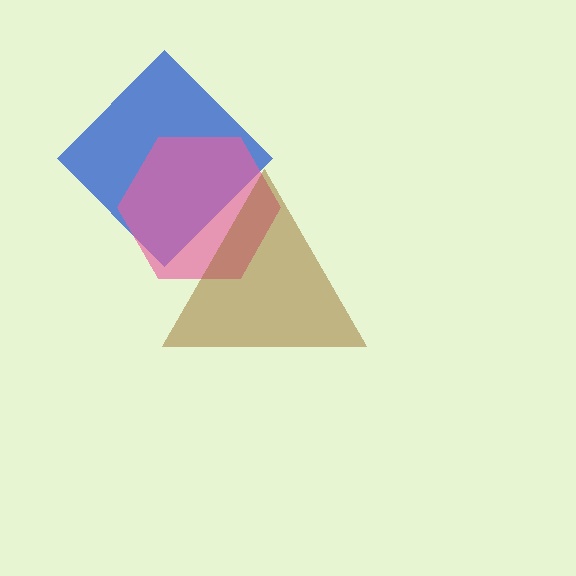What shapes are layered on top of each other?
The layered shapes are: a blue diamond, a pink hexagon, a brown triangle.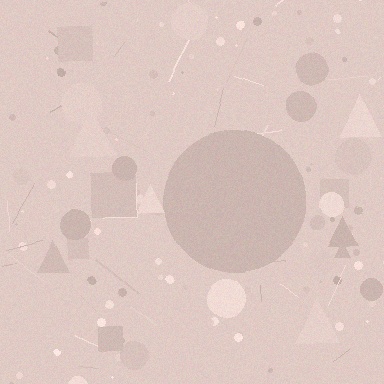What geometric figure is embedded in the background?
A circle is embedded in the background.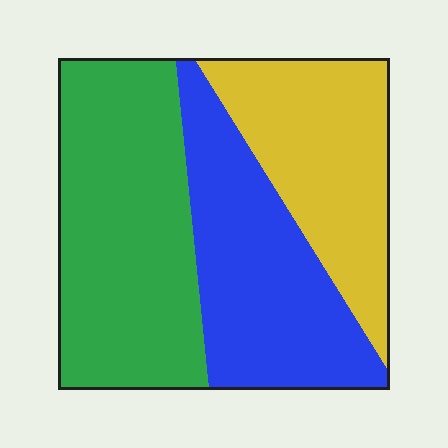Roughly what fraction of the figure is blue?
Blue takes up about one third (1/3) of the figure.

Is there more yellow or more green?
Green.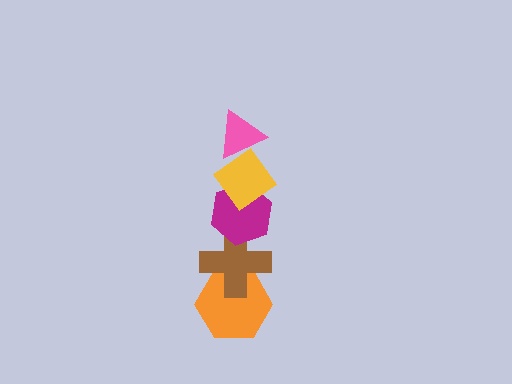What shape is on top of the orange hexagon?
The brown cross is on top of the orange hexagon.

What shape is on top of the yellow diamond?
The pink triangle is on top of the yellow diamond.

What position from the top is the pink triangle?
The pink triangle is 1st from the top.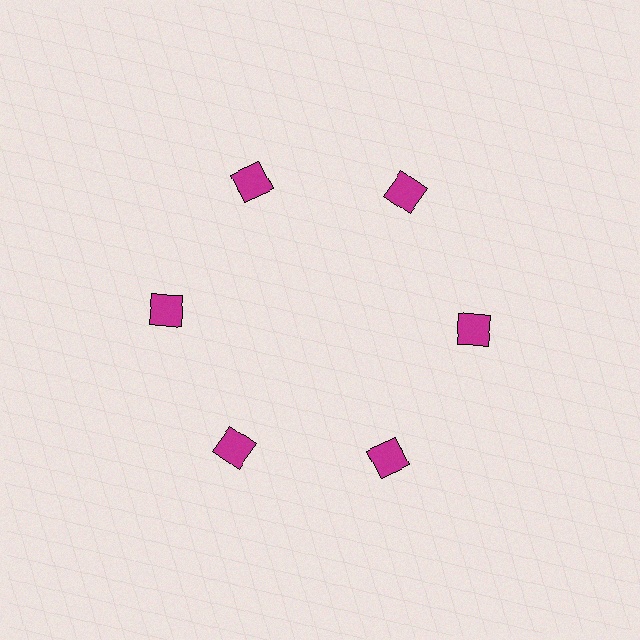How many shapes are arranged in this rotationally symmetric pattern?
There are 6 shapes, arranged in 6 groups of 1.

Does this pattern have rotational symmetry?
Yes, this pattern has 6-fold rotational symmetry. It looks the same after rotating 60 degrees around the center.